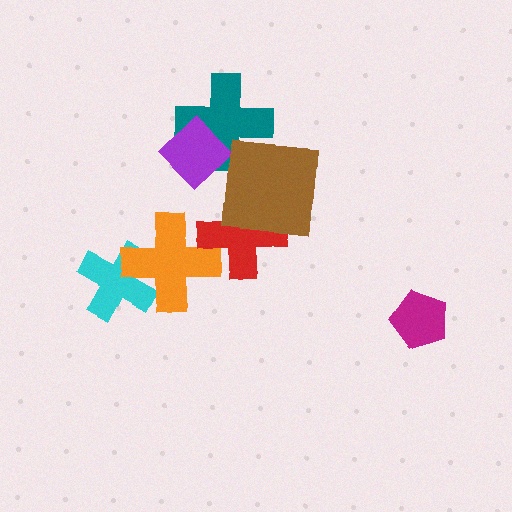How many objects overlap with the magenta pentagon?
0 objects overlap with the magenta pentagon.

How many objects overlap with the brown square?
2 objects overlap with the brown square.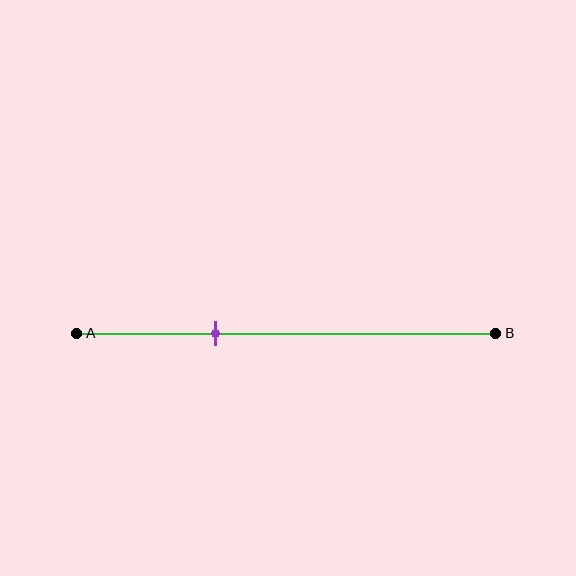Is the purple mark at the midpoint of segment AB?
No, the mark is at about 35% from A, not at the 50% midpoint.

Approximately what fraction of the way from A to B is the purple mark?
The purple mark is approximately 35% of the way from A to B.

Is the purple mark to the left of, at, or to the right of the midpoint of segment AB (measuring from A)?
The purple mark is to the left of the midpoint of segment AB.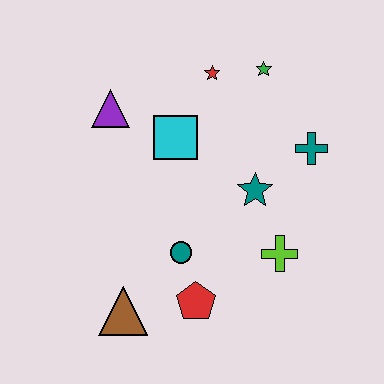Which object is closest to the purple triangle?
The cyan square is closest to the purple triangle.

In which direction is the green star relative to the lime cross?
The green star is above the lime cross.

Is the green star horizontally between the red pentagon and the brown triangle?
No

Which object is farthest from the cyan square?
The brown triangle is farthest from the cyan square.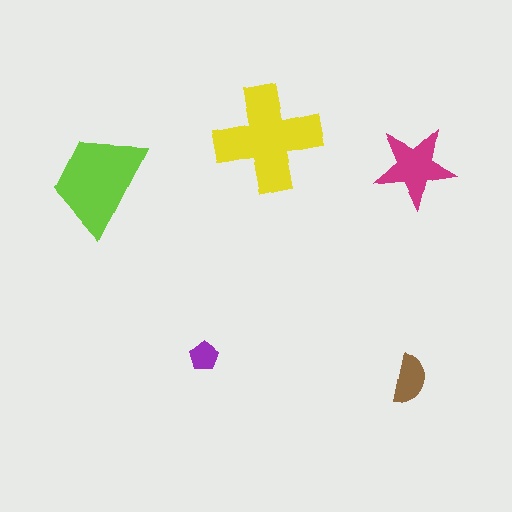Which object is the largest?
The yellow cross.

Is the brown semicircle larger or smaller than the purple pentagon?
Larger.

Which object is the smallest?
The purple pentagon.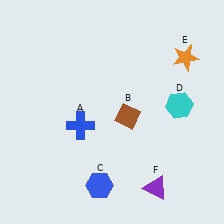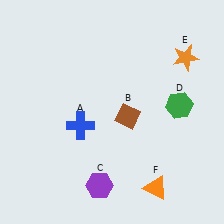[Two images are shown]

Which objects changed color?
C changed from blue to purple. D changed from cyan to green. F changed from purple to orange.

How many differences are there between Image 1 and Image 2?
There are 3 differences between the two images.